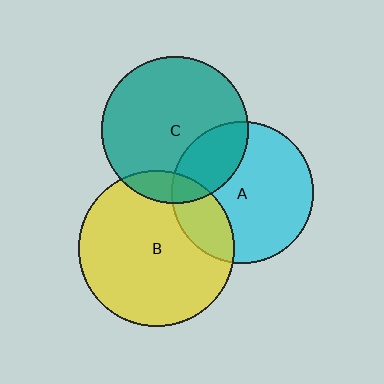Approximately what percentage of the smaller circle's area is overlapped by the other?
Approximately 25%.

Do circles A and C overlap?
Yes.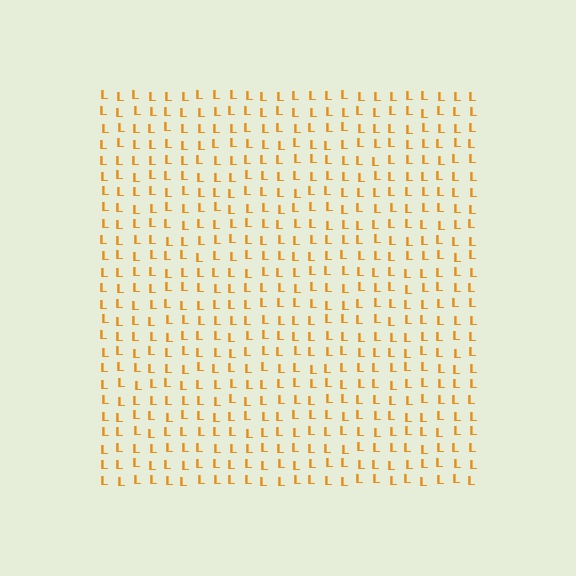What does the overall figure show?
The overall figure shows a square.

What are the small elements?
The small elements are letter L's.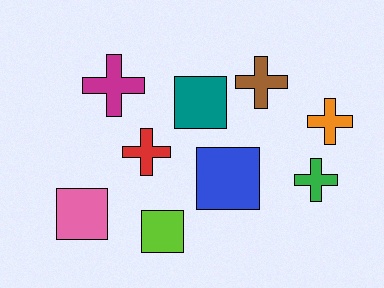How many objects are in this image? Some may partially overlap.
There are 9 objects.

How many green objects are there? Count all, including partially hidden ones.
There is 1 green object.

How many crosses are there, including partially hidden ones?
There are 5 crosses.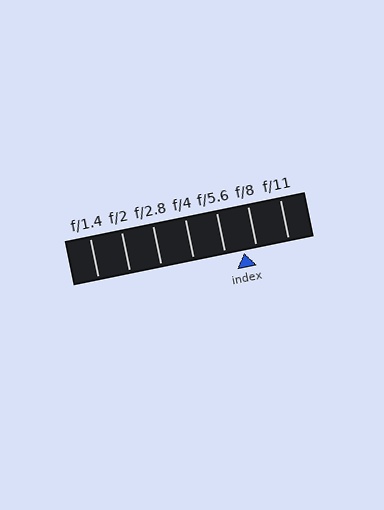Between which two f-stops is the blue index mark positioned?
The index mark is between f/5.6 and f/8.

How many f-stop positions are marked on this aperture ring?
There are 7 f-stop positions marked.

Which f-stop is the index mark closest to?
The index mark is closest to f/8.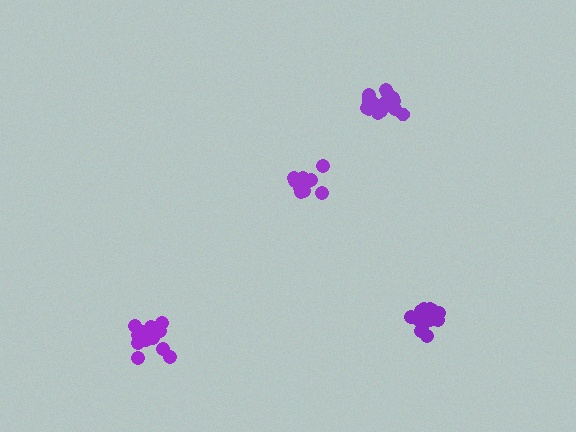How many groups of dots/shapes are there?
There are 4 groups.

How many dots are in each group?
Group 1: 17 dots, Group 2: 15 dots, Group 3: 20 dots, Group 4: 15 dots (67 total).